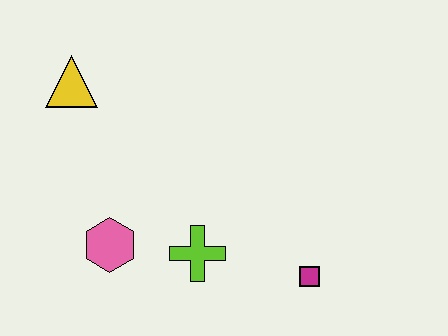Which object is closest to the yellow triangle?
The pink hexagon is closest to the yellow triangle.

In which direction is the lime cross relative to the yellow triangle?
The lime cross is below the yellow triangle.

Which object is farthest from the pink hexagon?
The magenta square is farthest from the pink hexagon.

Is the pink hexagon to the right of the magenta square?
No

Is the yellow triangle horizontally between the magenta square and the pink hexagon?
No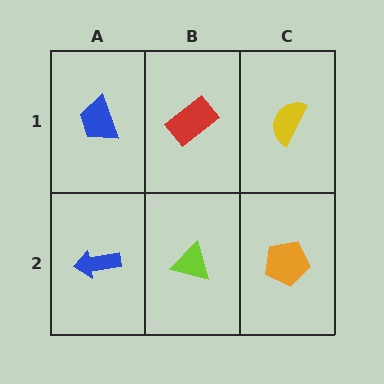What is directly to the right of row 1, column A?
A red rectangle.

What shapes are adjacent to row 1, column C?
An orange pentagon (row 2, column C), a red rectangle (row 1, column B).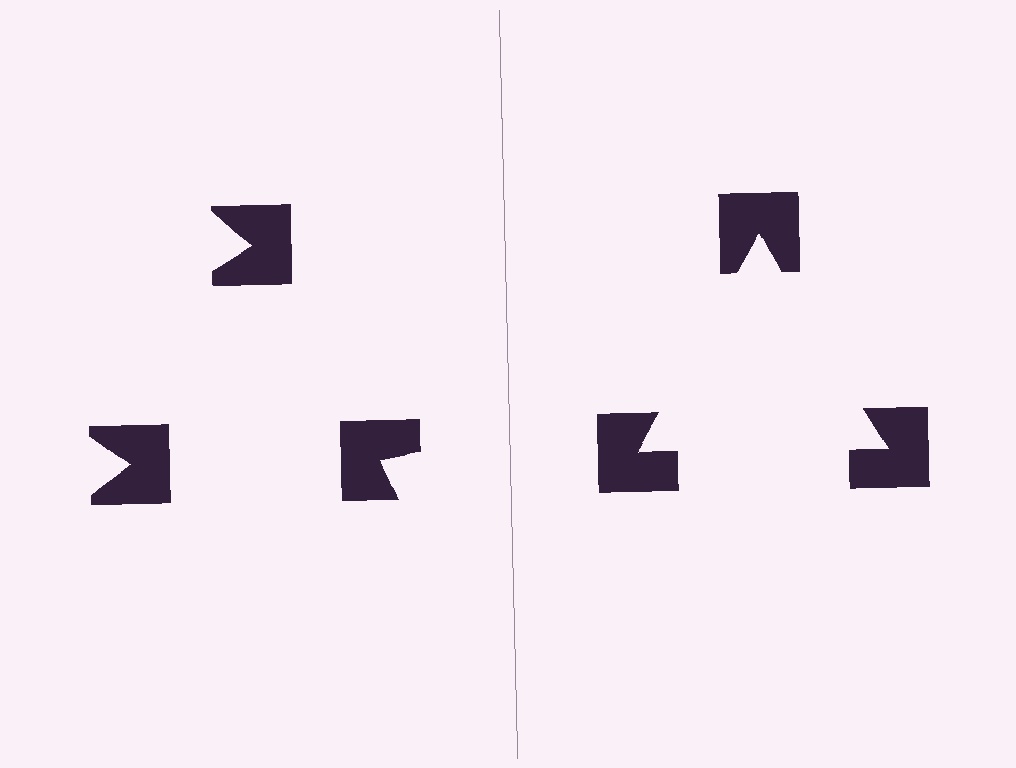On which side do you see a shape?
An illusory triangle appears on the right side. On the left side the wedge cuts are rotated, so no coherent shape forms.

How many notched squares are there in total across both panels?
6 — 3 on each side.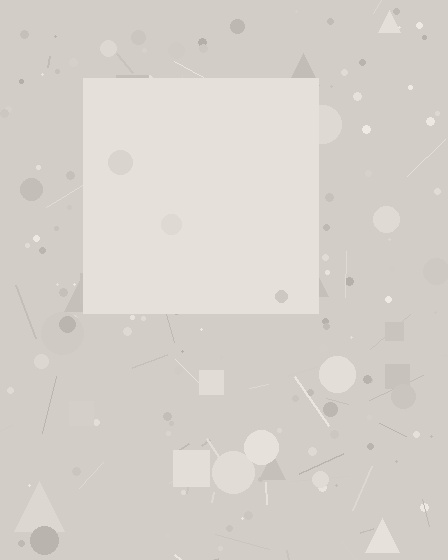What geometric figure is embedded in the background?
A square is embedded in the background.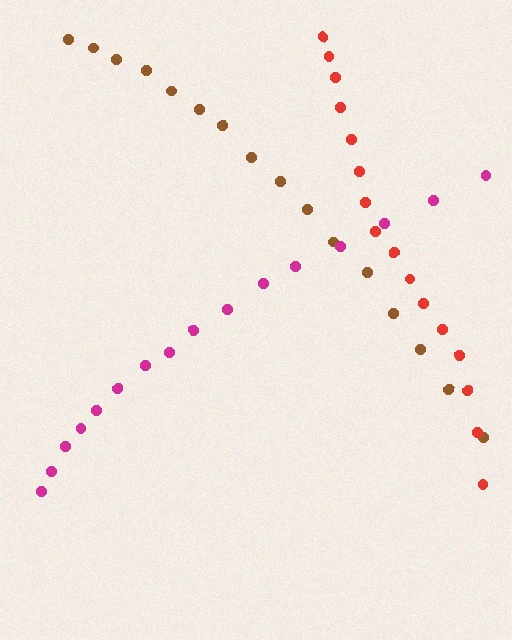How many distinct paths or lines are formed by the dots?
There are 3 distinct paths.